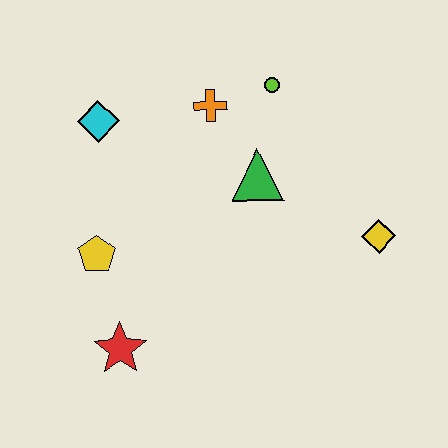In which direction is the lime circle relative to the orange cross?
The lime circle is to the right of the orange cross.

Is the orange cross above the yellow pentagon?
Yes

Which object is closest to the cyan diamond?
The orange cross is closest to the cyan diamond.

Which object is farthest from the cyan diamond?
The yellow diamond is farthest from the cyan diamond.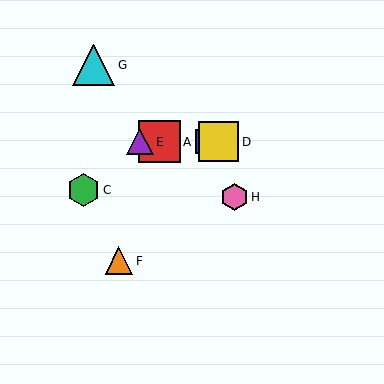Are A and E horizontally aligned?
Yes, both are at y≈142.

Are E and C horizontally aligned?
No, E is at y≈142 and C is at y≈190.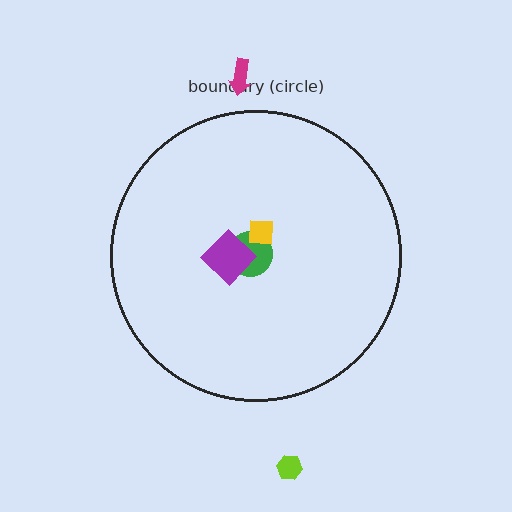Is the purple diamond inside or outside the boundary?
Inside.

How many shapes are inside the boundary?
3 inside, 2 outside.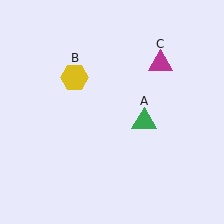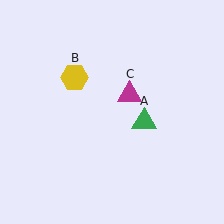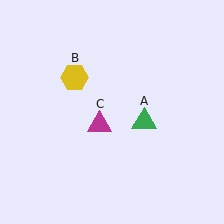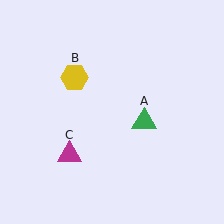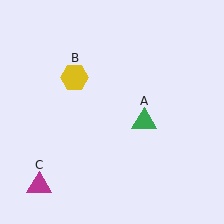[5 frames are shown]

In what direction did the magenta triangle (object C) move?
The magenta triangle (object C) moved down and to the left.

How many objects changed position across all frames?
1 object changed position: magenta triangle (object C).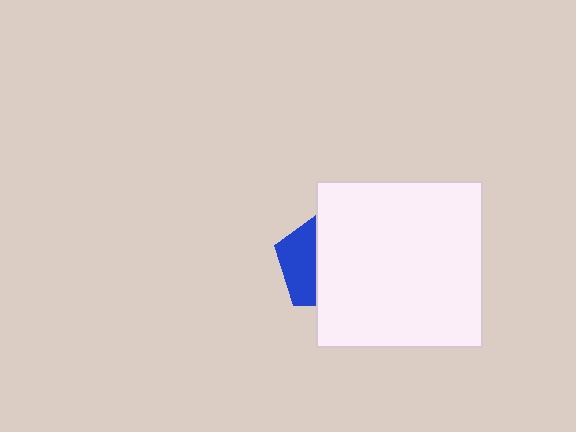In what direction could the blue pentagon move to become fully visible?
The blue pentagon could move left. That would shift it out from behind the white square entirely.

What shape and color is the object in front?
The object in front is a white square.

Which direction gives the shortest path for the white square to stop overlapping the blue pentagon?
Moving right gives the shortest separation.